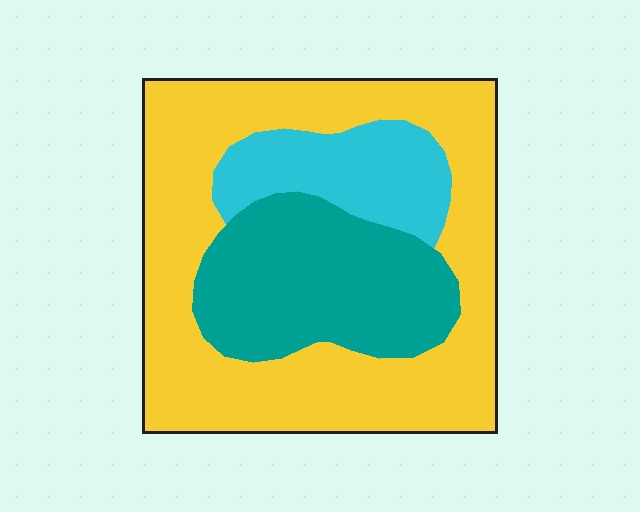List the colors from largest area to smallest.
From largest to smallest: yellow, teal, cyan.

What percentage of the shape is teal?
Teal covers 27% of the shape.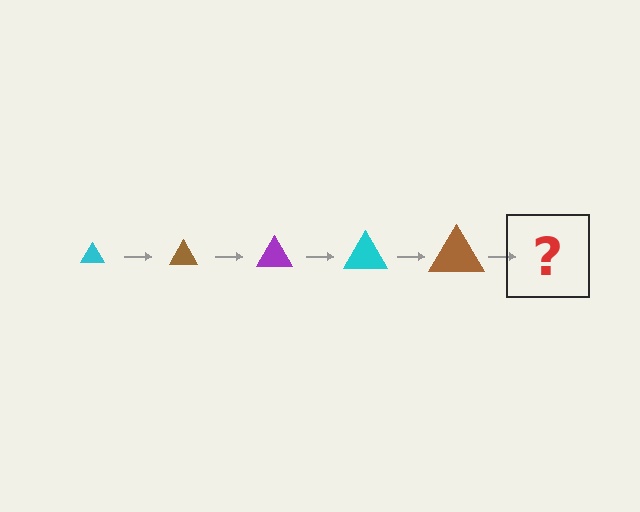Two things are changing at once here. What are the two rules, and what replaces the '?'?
The two rules are that the triangle grows larger each step and the color cycles through cyan, brown, and purple. The '?' should be a purple triangle, larger than the previous one.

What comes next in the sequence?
The next element should be a purple triangle, larger than the previous one.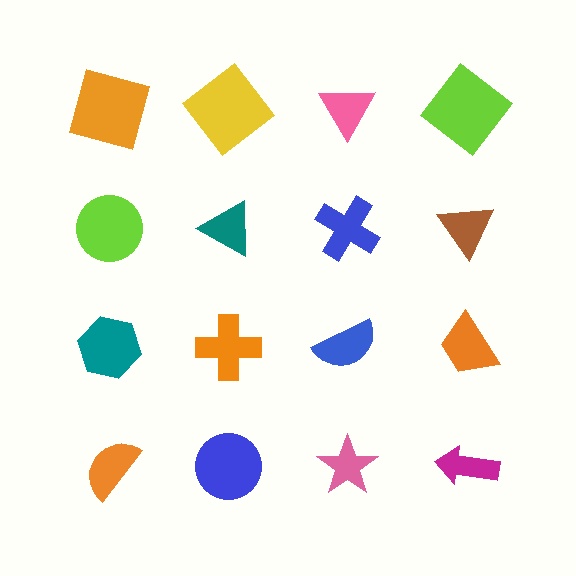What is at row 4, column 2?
A blue circle.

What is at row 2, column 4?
A brown triangle.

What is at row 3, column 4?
An orange trapezoid.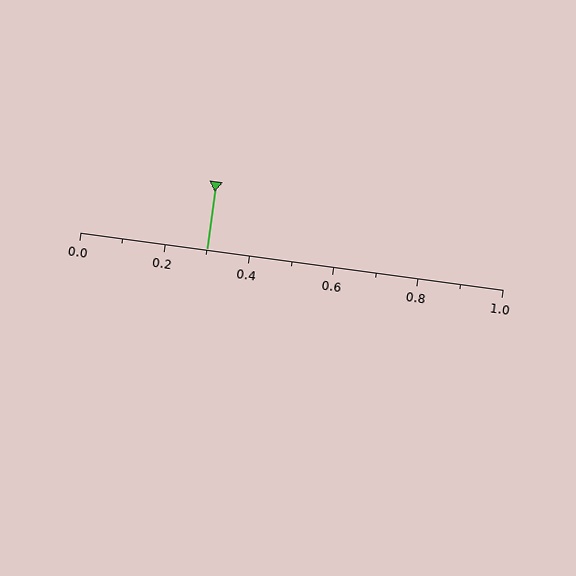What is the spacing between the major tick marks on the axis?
The major ticks are spaced 0.2 apart.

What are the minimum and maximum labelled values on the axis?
The axis runs from 0.0 to 1.0.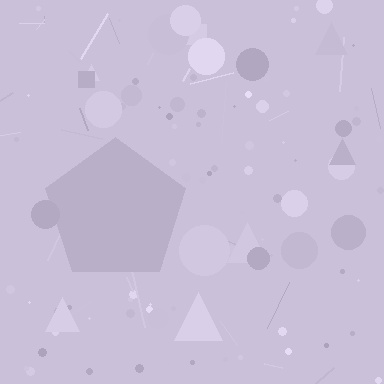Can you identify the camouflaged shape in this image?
The camouflaged shape is a pentagon.